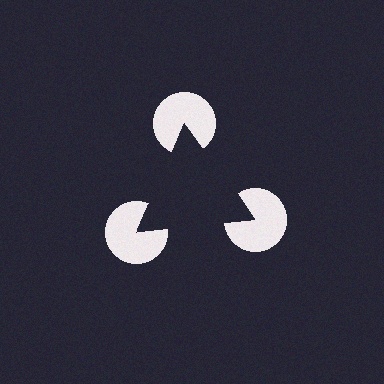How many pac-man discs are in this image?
There are 3 — one at each vertex of the illusory triangle.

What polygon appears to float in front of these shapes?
An illusory triangle — its edges are inferred from the aligned wedge cuts in the pac-man discs, not physically drawn.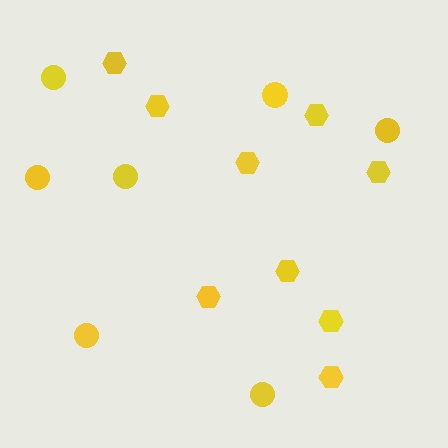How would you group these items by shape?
There are 2 groups: one group of circles (7) and one group of hexagons (9).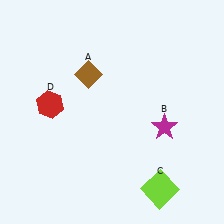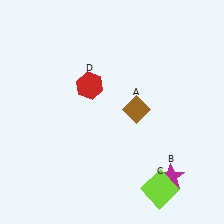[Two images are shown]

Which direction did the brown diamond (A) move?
The brown diamond (A) moved right.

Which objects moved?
The objects that moved are: the brown diamond (A), the magenta star (B), the red hexagon (D).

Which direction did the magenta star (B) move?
The magenta star (B) moved down.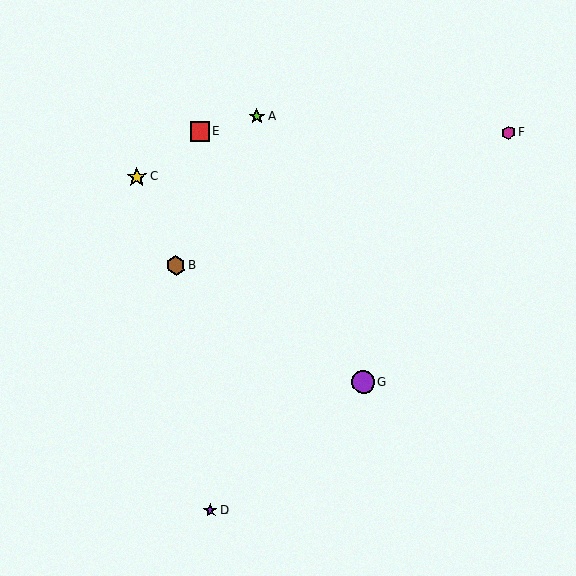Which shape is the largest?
The purple circle (labeled G) is the largest.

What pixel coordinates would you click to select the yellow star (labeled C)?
Click at (137, 177) to select the yellow star C.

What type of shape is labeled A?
Shape A is a lime star.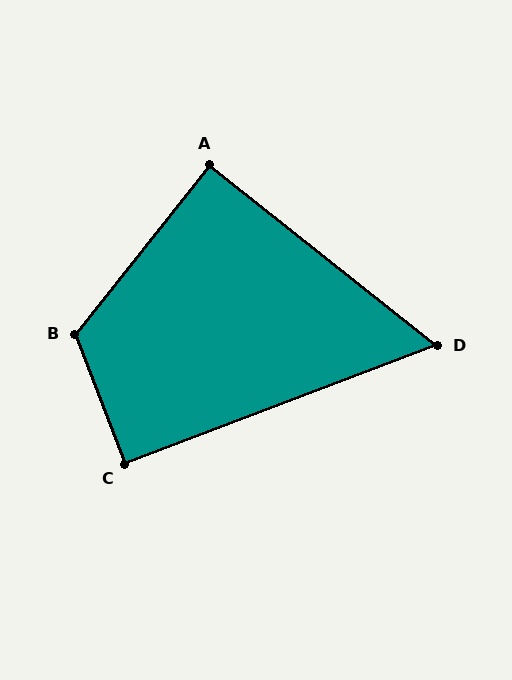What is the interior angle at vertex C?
Approximately 90 degrees (approximately right).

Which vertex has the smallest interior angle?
D, at approximately 59 degrees.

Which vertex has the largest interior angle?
B, at approximately 121 degrees.